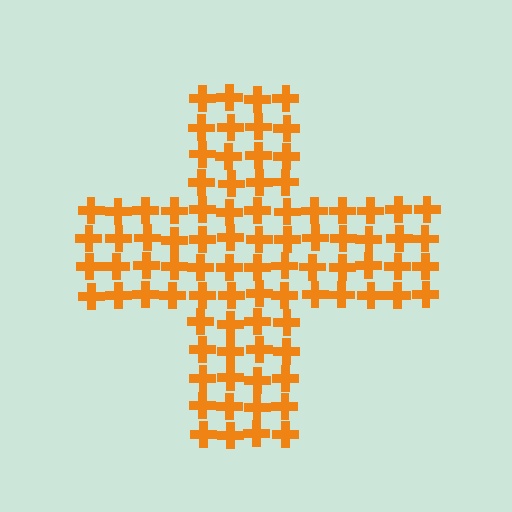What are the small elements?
The small elements are crosses.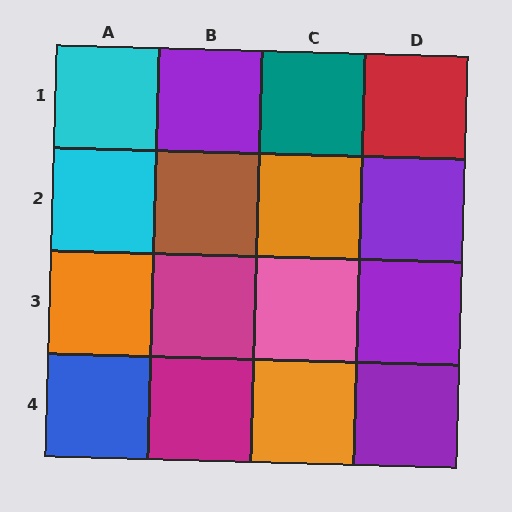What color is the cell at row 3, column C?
Pink.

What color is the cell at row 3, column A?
Orange.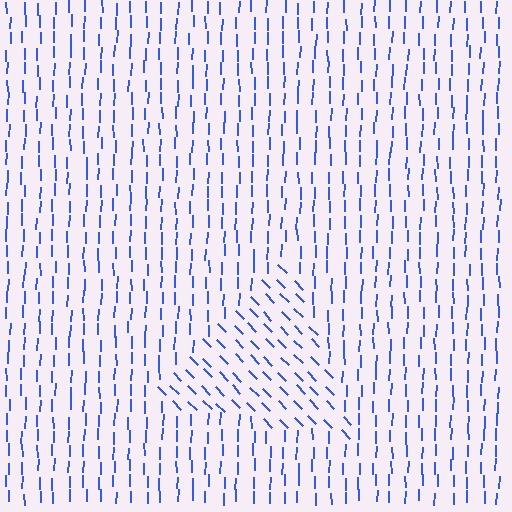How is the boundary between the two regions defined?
The boundary is defined purely by a change in line orientation (approximately 45 degrees difference). All lines are the same color and thickness.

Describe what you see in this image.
The image is filled with small blue line segments. A triangle region in the image has lines oriented differently from the surrounding lines, creating a visible texture boundary.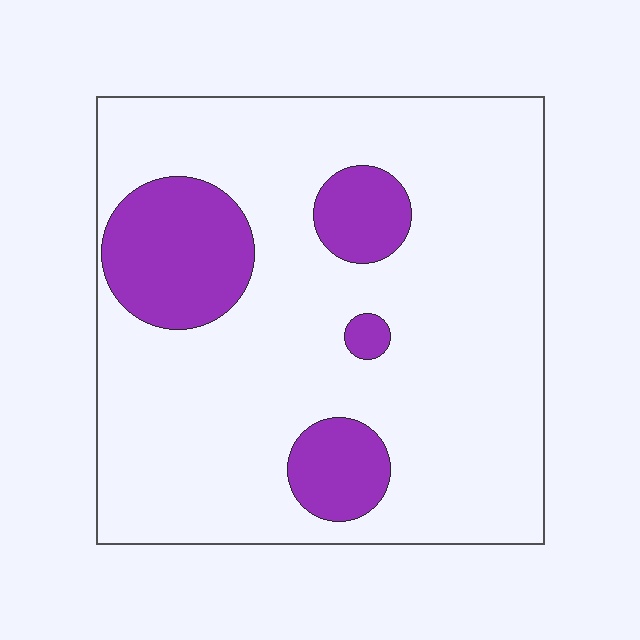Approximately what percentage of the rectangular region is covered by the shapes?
Approximately 20%.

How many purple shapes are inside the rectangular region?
4.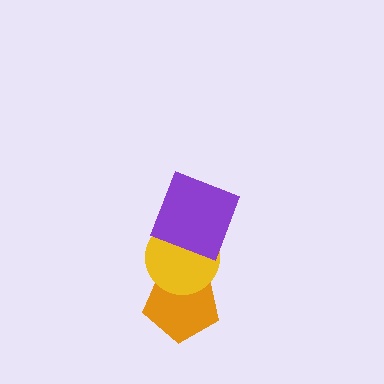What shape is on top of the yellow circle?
The purple square is on top of the yellow circle.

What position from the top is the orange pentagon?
The orange pentagon is 3rd from the top.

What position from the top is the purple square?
The purple square is 1st from the top.